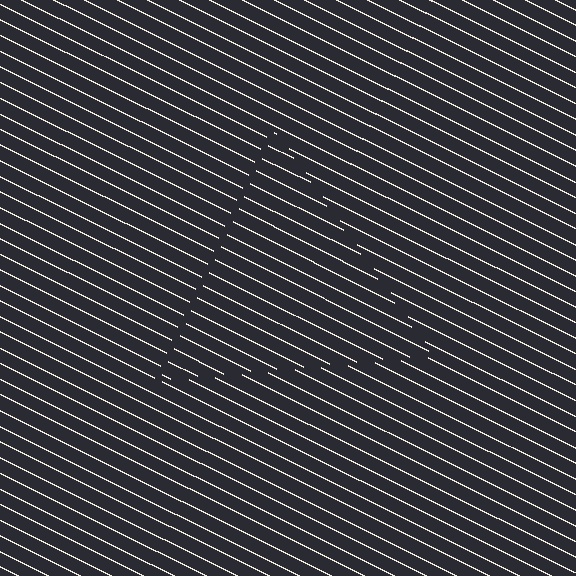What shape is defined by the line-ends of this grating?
An illusory triangle. The interior of the shape contains the same grating, shifted by half a period — the contour is defined by the phase discontinuity where line-ends from the inner and outer gratings abut.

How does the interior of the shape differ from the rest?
The interior of the shape contains the same grating, shifted by half a period — the contour is defined by the phase discontinuity where line-ends from the inner and outer gratings abut.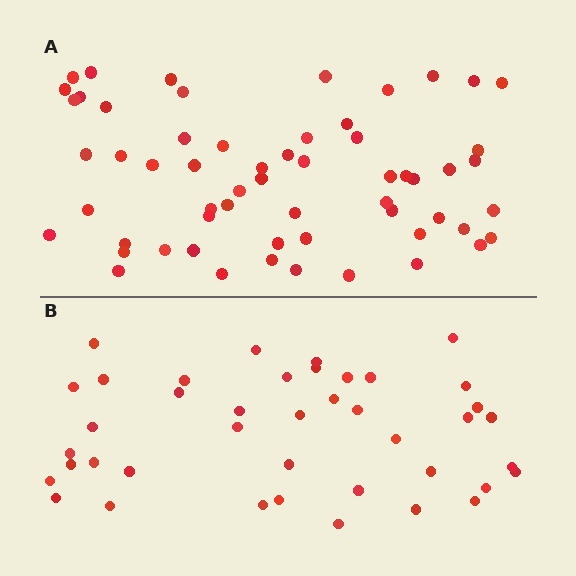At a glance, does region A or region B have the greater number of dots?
Region A (the top region) has more dots.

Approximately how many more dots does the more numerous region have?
Region A has approximately 20 more dots than region B.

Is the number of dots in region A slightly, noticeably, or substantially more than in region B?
Region A has noticeably more, but not dramatically so. The ratio is roughly 1.4 to 1.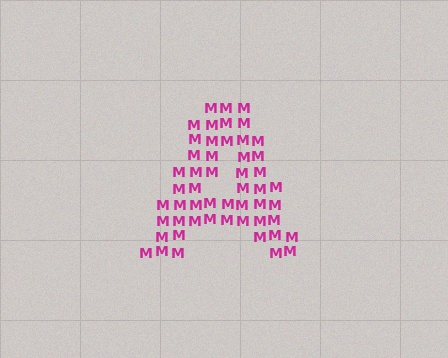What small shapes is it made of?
It is made of small letter M's.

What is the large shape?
The large shape is the letter A.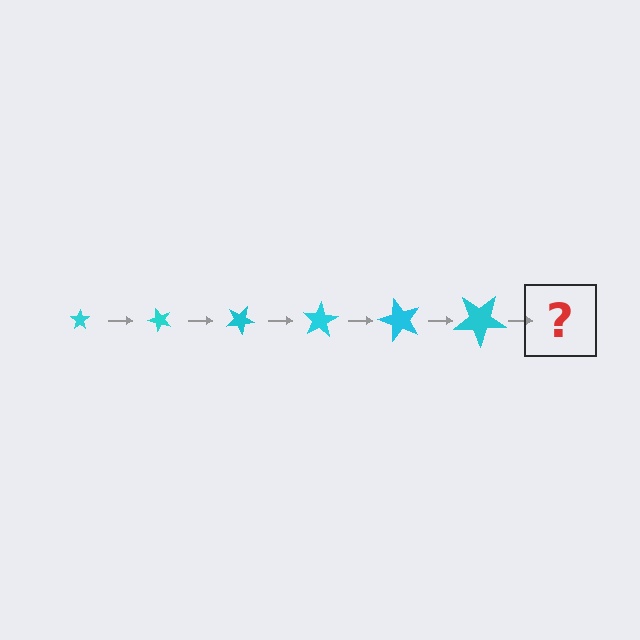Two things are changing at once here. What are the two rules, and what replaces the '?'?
The two rules are that the star grows larger each step and it rotates 50 degrees each step. The '?' should be a star, larger than the previous one and rotated 300 degrees from the start.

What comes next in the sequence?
The next element should be a star, larger than the previous one and rotated 300 degrees from the start.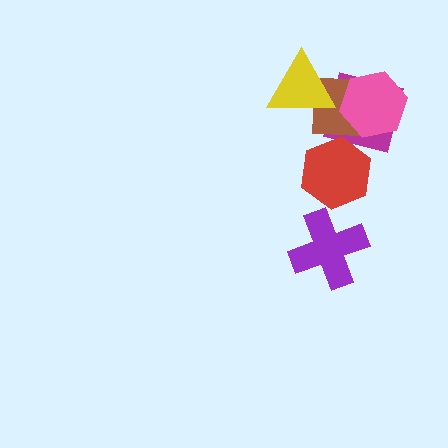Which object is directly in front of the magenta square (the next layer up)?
The brown square is directly in front of the magenta square.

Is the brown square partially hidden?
Yes, it is partially covered by another shape.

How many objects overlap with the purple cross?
0 objects overlap with the purple cross.